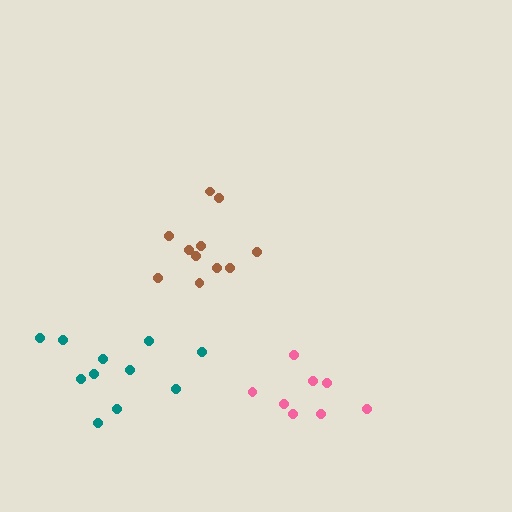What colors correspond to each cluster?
The clusters are colored: teal, pink, brown.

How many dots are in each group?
Group 1: 12 dots, Group 2: 8 dots, Group 3: 11 dots (31 total).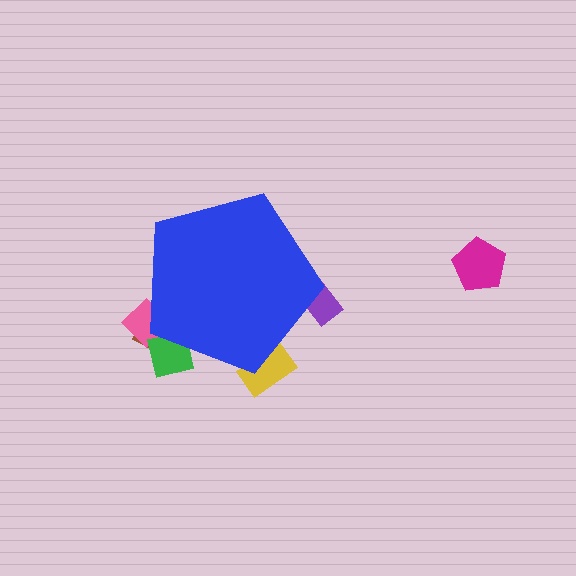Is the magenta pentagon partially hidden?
No, the magenta pentagon is fully visible.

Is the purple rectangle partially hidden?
Yes, the purple rectangle is partially hidden behind the blue pentagon.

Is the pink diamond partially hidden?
Yes, the pink diamond is partially hidden behind the blue pentagon.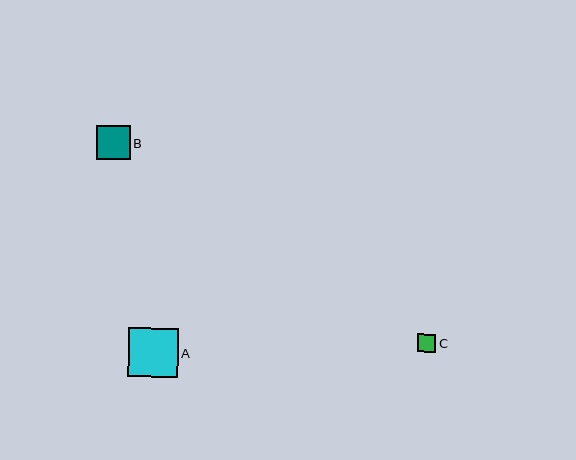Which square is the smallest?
Square C is the smallest with a size of approximately 18 pixels.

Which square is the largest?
Square A is the largest with a size of approximately 49 pixels.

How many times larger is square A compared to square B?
Square A is approximately 1.4 times the size of square B.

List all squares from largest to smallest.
From largest to smallest: A, B, C.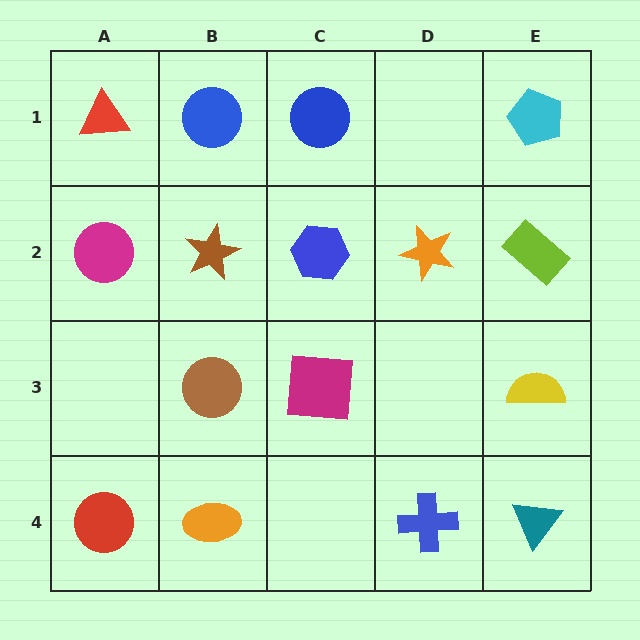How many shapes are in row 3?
3 shapes.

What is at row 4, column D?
A blue cross.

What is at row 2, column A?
A magenta circle.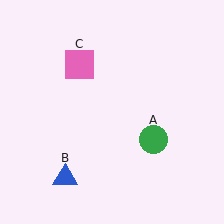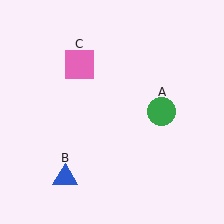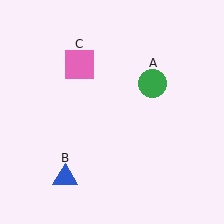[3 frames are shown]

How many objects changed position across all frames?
1 object changed position: green circle (object A).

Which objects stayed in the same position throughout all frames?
Blue triangle (object B) and pink square (object C) remained stationary.